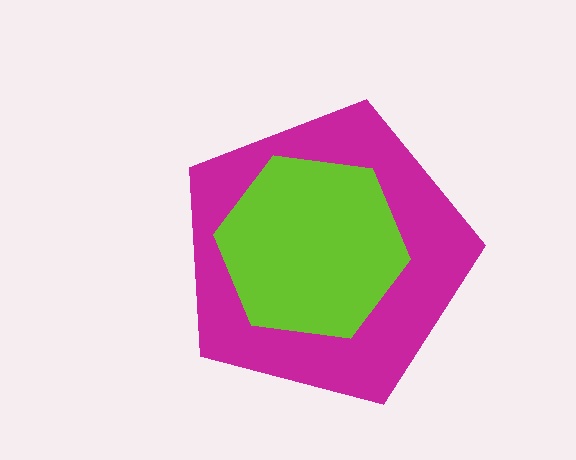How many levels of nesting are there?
2.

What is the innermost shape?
The lime hexagon.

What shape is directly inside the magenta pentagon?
The lime hexagon.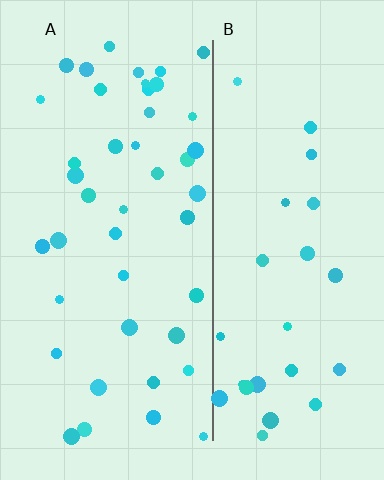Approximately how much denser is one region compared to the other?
Approximately 1.6× — region A over region B.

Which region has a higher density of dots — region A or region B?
A (the left).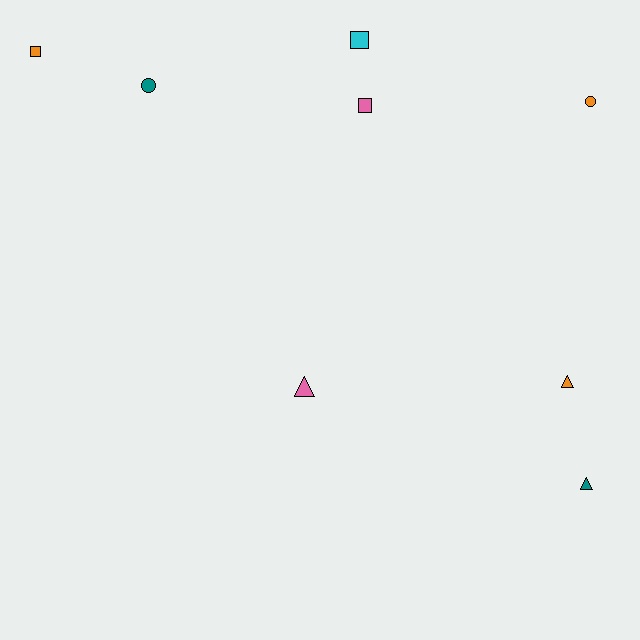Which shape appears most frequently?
Square, with 3 objects.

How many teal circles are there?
There is 1 teal circle.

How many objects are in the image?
There are 8 objects.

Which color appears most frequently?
Orange, with 3 objects.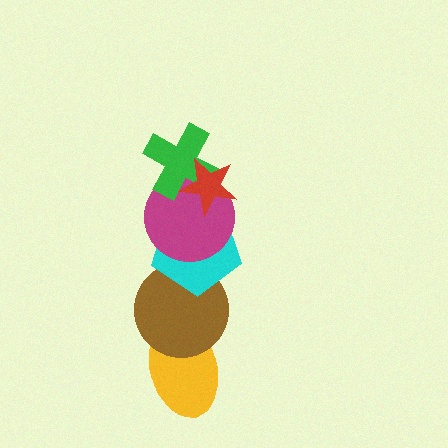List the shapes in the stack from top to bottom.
From top to bottom: the red star, the green cross, the magenta circle, the cyan pentagon, the brown circle, the yellow ellipse.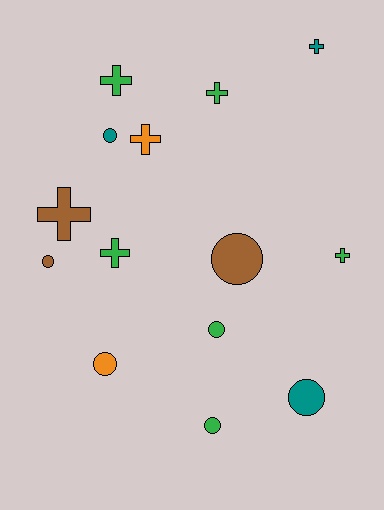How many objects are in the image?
There are 14 objects.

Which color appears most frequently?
Green, with 6 objects.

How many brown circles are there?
There are 2 brown circles.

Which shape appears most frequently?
Cross, with 7 objects.